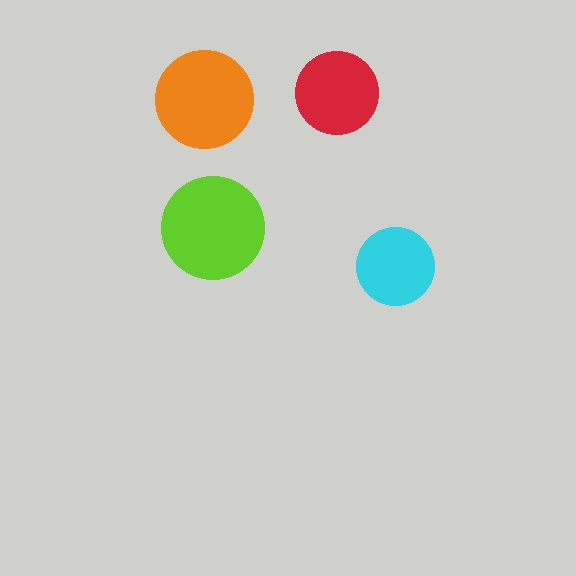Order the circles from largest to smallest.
the lime one, the orange one, the red one, the cyan one.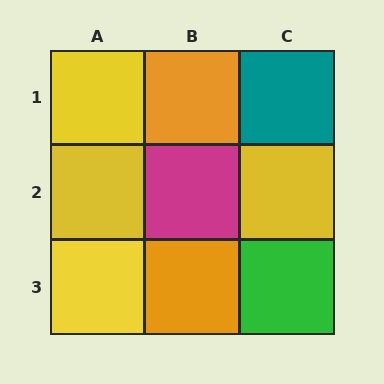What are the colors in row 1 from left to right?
Yellow, orange, teal.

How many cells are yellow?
4 cells are yellow.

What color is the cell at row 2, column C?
Yellow.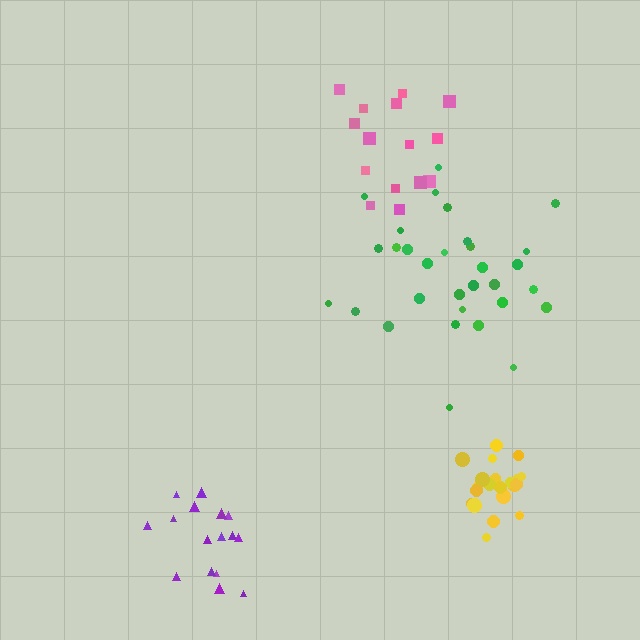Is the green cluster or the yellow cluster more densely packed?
Yellow.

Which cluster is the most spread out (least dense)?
Pink.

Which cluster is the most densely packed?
Yellow.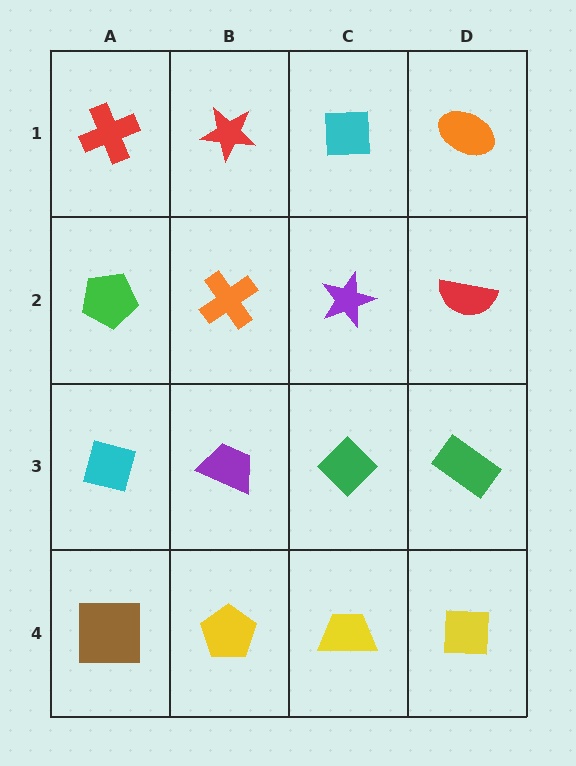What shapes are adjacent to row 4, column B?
A purple trapezoid (row 3, column B), a brown square (row 4, column A), a yellow trapezoid (row 4, column C).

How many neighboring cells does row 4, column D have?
2.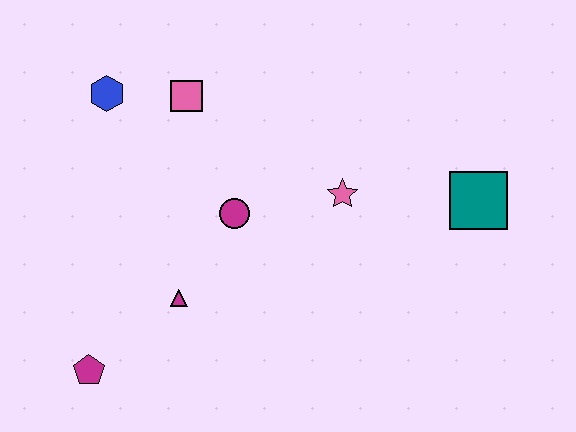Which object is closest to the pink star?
The magenta circle is closest to the pink star.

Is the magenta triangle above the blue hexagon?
No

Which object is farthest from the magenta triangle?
The teal square is farthest from the magenta triangle.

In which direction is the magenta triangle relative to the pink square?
The magenta triangle is below the pink square.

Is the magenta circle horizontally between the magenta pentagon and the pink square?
No